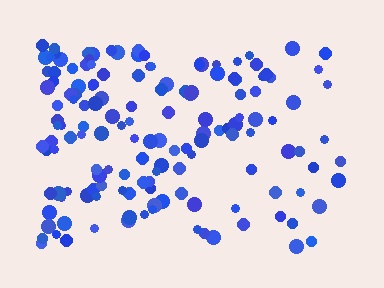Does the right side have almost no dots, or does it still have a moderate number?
Still a moderate number, just noticeably fewer than the left.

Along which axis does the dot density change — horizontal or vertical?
Horizontal.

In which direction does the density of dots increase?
From right to left, with the left side densest.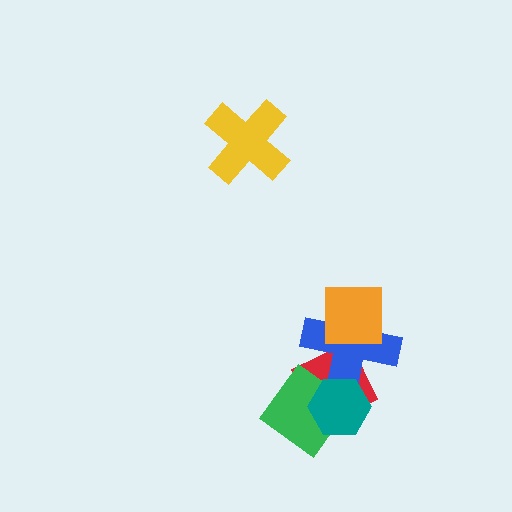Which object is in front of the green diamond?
The teal hexagon is in front of the green diamond.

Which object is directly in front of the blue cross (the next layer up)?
The green diamond is directly in front of the blue cross.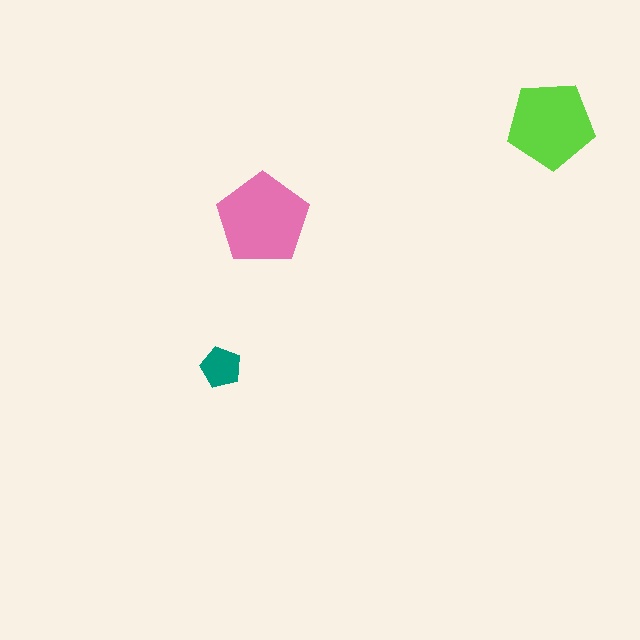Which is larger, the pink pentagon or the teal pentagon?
The pink one.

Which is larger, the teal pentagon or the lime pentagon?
The lime one.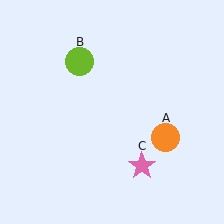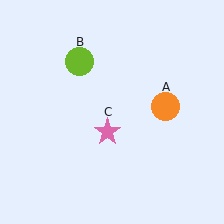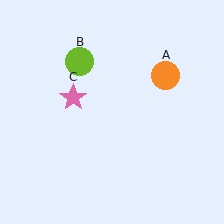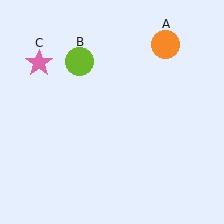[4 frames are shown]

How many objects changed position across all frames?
2 objects changed position: orange circle (object A), pink star (object C).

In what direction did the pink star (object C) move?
The pink star (object C) moved up and to the left.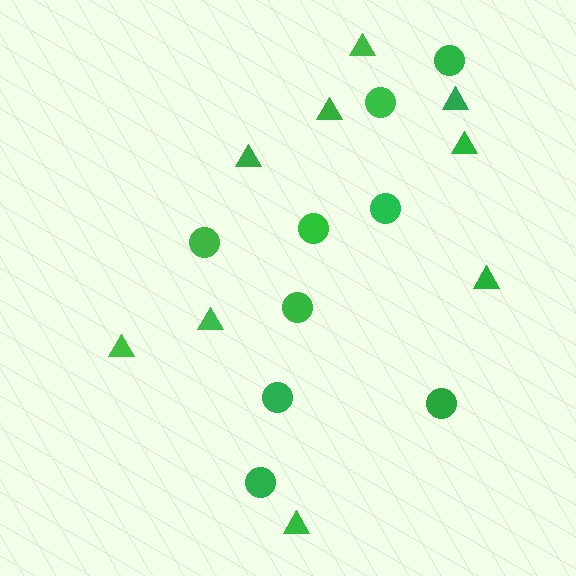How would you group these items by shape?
There are 2 groups: one group of triangles (9) and one group of circles (9).